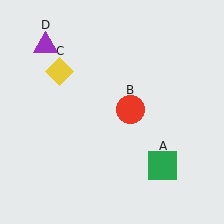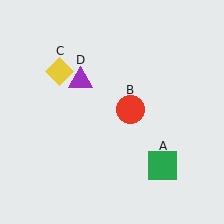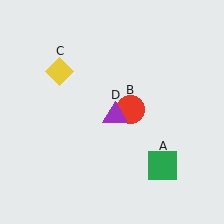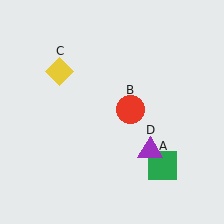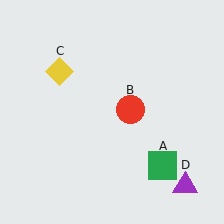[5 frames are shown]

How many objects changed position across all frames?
1 object changed position: purple triangle (object D).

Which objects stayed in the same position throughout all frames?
Green square (object A) and red circle (object B) and yellow diamond (object C) remained stationary.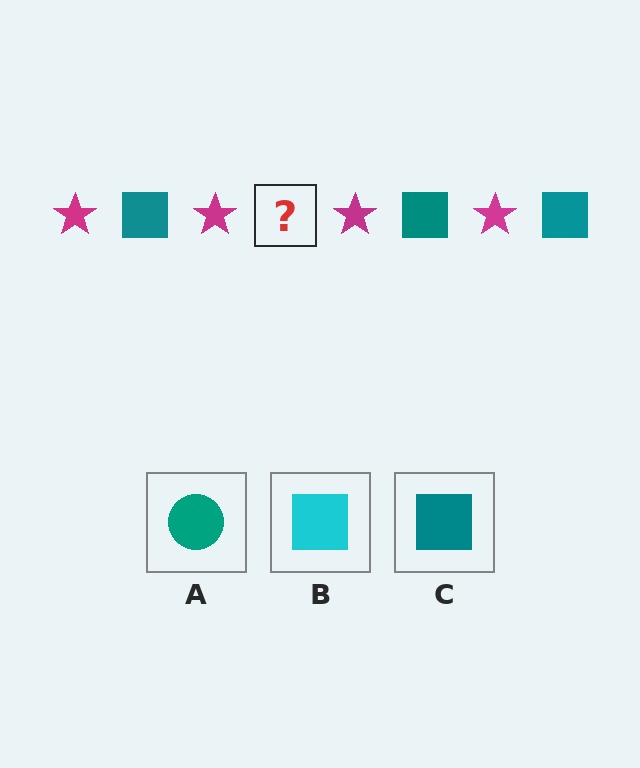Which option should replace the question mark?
Option C.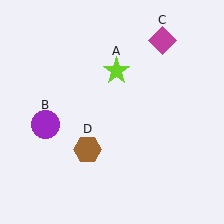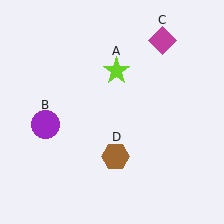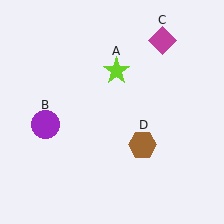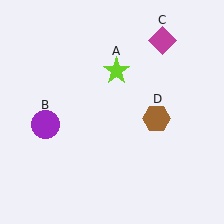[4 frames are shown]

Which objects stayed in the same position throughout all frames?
Lime star (object A) and purple circle (object B) and magenta diamond (object C) remained stationary.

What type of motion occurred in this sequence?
The brown hexagon (object D) rotated counterclockwise around the center of the scene.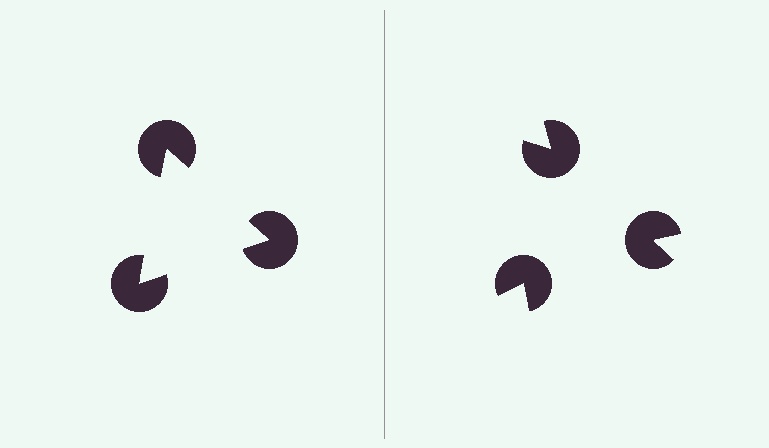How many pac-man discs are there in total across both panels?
6 — 3 on each side.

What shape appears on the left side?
An illusory triangle.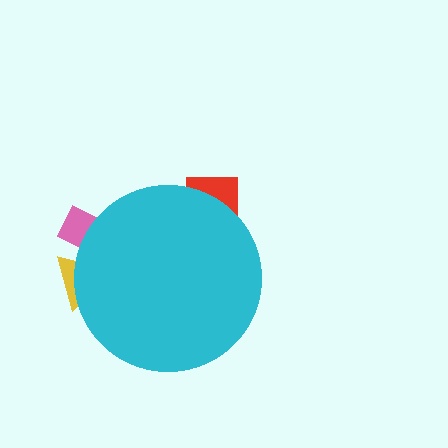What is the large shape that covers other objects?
A cyan circle.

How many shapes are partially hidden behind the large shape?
3 shapes are partially hidden.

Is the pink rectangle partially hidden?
Yes, the pink rectangle is partially hidden behind the cyan circle.